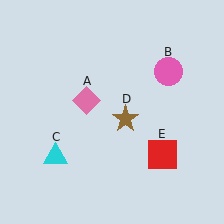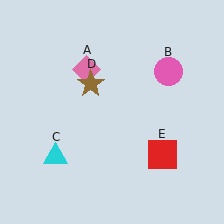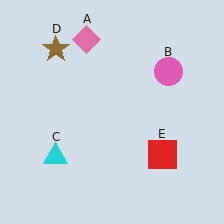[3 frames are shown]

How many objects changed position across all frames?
2 objects changed position: pink diamond (object A), brown star (object D).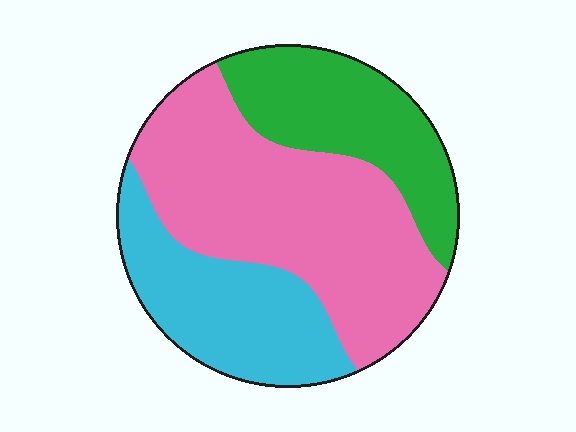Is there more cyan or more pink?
Pink.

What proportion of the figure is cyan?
Cyan covers roughly 25% of the figure.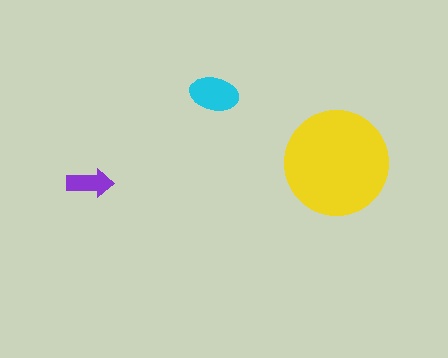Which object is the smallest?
The purple arrow.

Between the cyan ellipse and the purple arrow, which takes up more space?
The cyan ellipse.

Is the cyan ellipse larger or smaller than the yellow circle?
Smaller.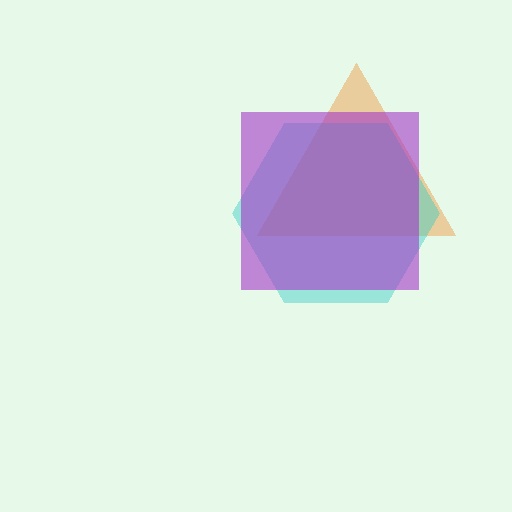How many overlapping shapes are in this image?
There are 3 overlapping shapes in the image.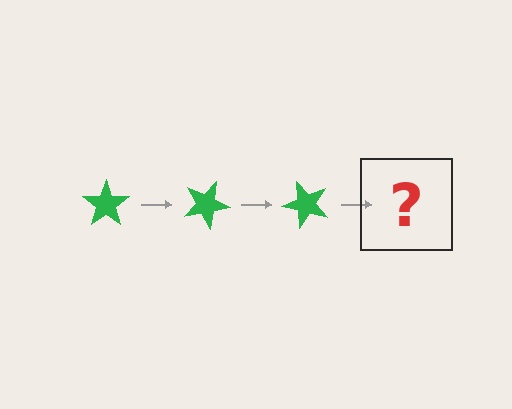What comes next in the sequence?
The next element should be a green star rotated 75 degrees.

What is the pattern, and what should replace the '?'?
The pattern is that the star rotates 25 degrees each step. The '?' should be a green star rotated 75 degrees.